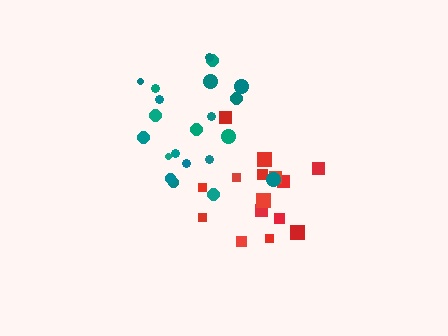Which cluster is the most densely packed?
Teal.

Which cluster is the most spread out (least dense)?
Red.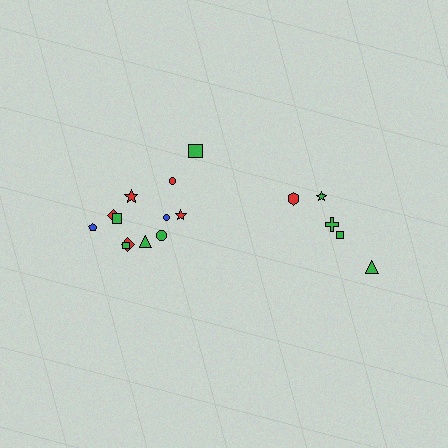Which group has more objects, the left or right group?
The left group.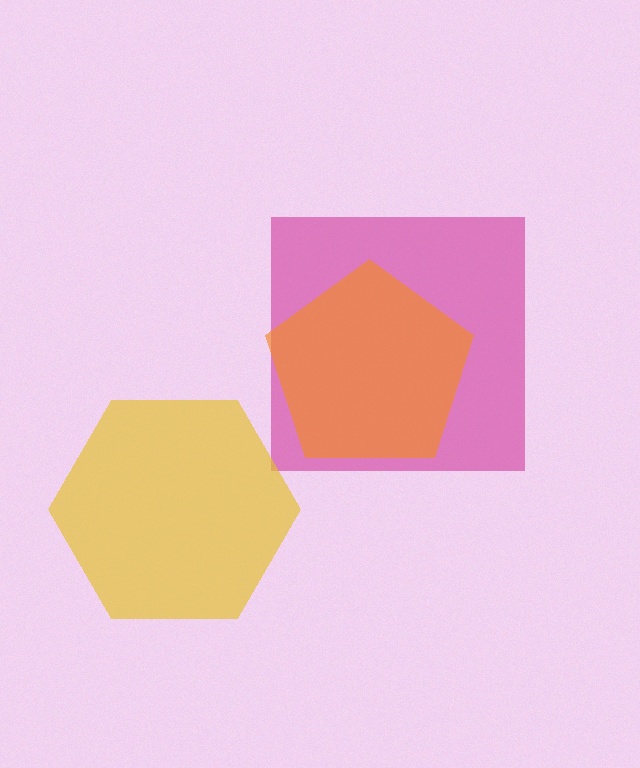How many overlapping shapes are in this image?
There are 3 overlapping shapes in the image.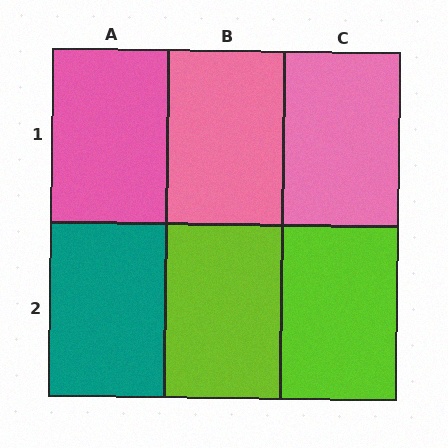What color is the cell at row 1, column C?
Pink.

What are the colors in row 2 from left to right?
Teal, lime, lime.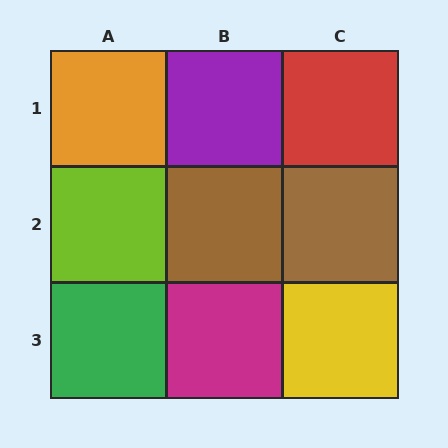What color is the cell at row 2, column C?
Brown.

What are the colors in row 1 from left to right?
Orange, purple, red.